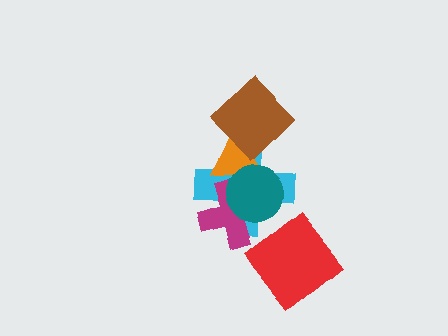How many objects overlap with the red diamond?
0 objects overlap with the red diamond.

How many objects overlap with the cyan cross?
4 objects overlap with the cyan cross.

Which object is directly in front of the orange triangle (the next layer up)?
The magenta cross is directly in front of the orange triangle.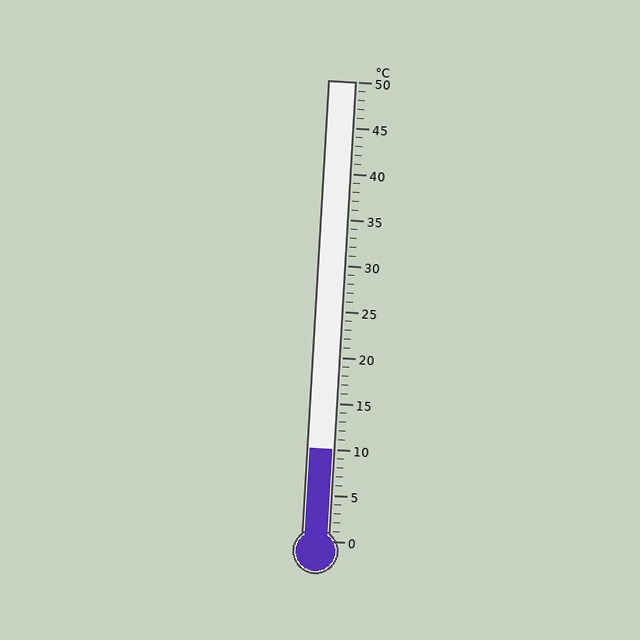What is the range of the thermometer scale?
The thermometer scale ranges from 0°C to 50°C.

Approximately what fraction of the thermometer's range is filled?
The thermometer is filled to approximately 20% of its range.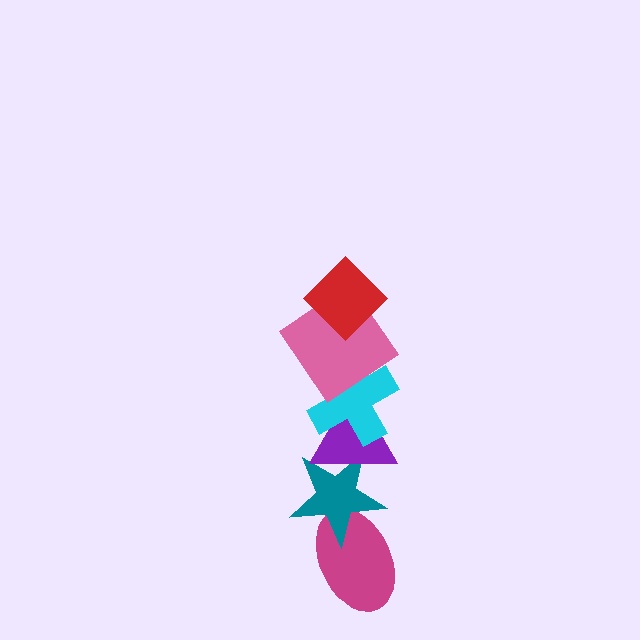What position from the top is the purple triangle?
The purple triangle is 4th from the top.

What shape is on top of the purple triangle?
The cyan cross is on top of the purple triangle.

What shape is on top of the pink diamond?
The red diamond is on top of the pink diamond.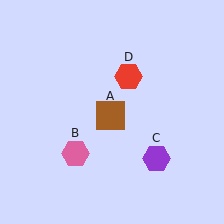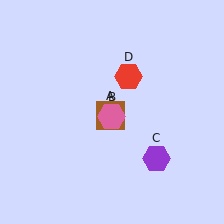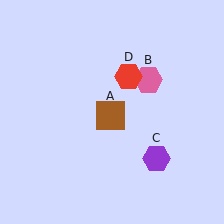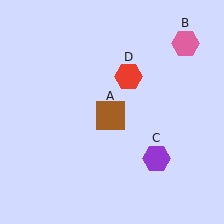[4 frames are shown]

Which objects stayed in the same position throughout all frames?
Brown square (object A) and purple hexagon (object C) and red hexagon (object D) remained stationary.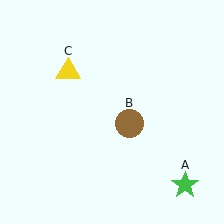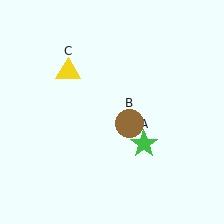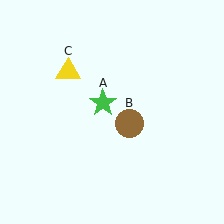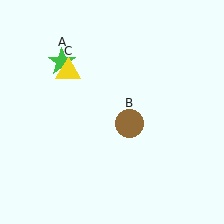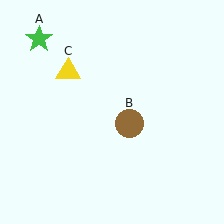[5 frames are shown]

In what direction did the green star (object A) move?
The green star (object A) moved up and to the left.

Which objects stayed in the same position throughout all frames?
Brown circle (object B) and yellow triangle (object C) remained stationary.